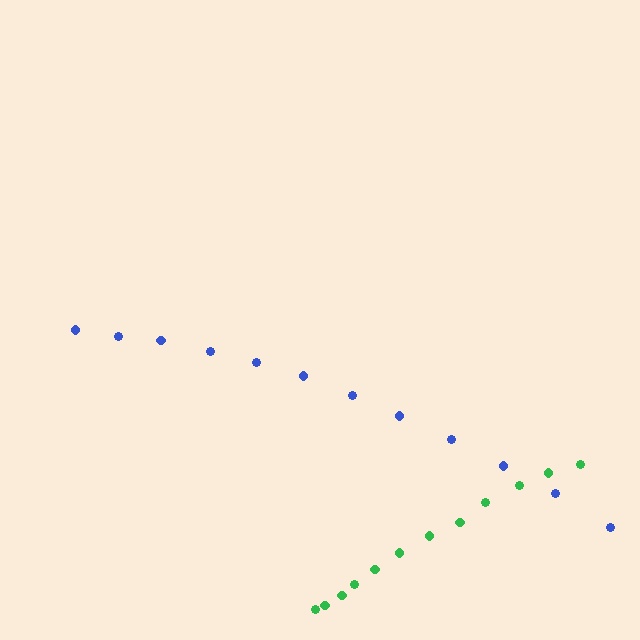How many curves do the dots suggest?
There are 2 distinct paths.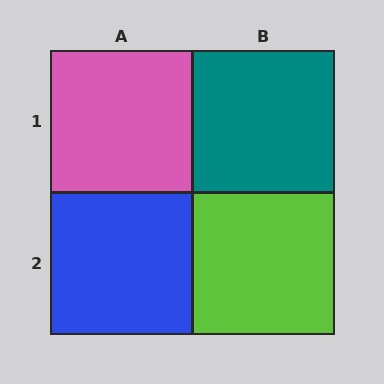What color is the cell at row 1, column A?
Pink.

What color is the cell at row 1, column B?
Teal.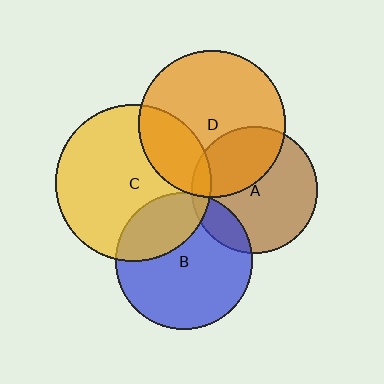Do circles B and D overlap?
Yes.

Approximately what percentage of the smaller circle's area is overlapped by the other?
Approximately 5%.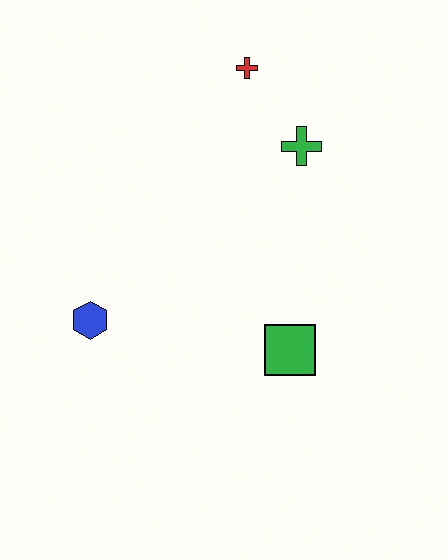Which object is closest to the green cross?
The red cross is closest to the green cross.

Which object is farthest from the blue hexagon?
The red cross is farthest from the blue hexagon.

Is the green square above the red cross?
No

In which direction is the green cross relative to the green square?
The green cross is above the green square.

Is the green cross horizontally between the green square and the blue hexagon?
No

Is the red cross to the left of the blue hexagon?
No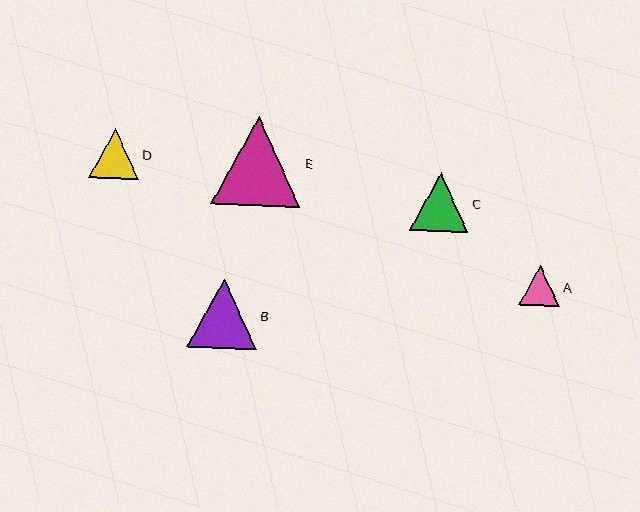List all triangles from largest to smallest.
From largest to smallest: E, B, C, D, A.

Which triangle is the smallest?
Triangle A is the smallest with a size of approximately 41 pixels.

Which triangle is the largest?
Triangle E is the largest with a size of approximately 89 pixels.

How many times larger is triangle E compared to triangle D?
Triangle E is approximately 1.8 times the size of triangle D.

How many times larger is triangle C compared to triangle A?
Triangle C is approximately 1.4 times the size of triangle A.